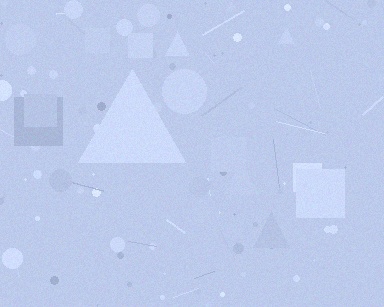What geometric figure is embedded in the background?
A triangle is embedded in the background.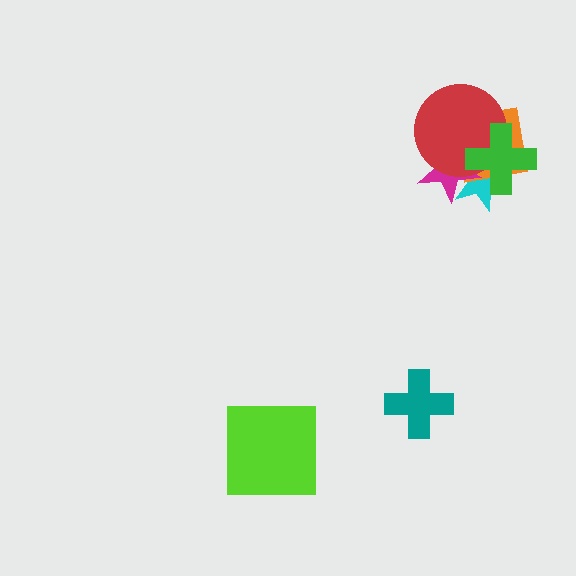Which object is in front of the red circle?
The green cross is in front of the red circle.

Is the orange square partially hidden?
Yes, it is partially covered by another shape.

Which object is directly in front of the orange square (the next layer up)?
The magenta star is directly in front of the orange square.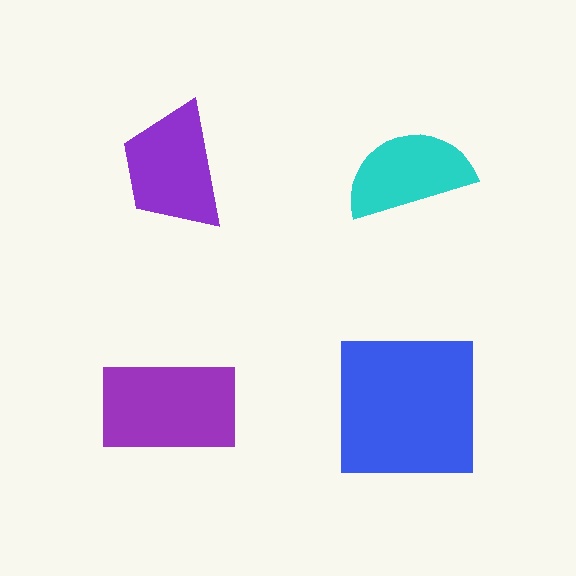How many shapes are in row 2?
2 shapes.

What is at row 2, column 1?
A purple rectangle.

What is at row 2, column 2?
A blue square.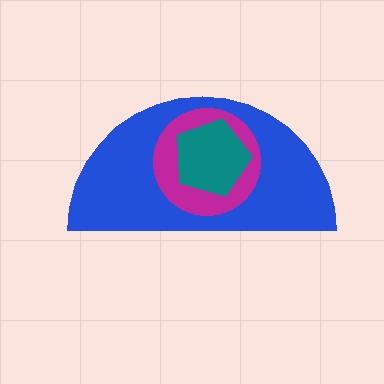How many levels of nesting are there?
3.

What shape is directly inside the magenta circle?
The teal pentagon.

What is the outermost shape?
The blue semicircle.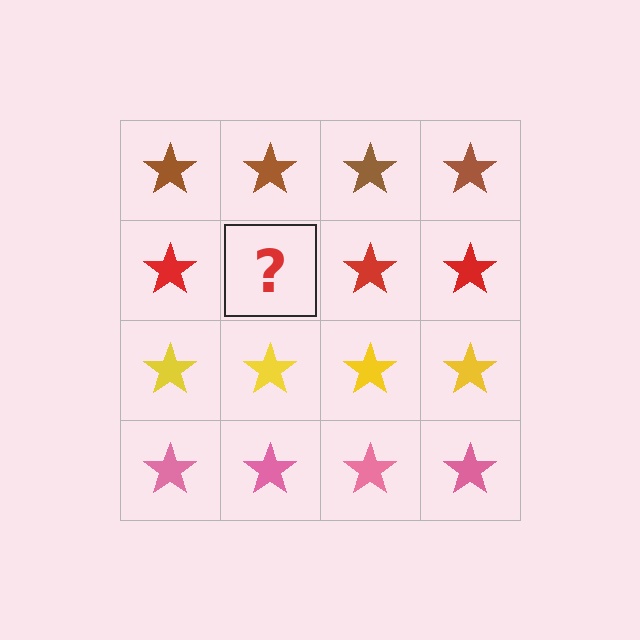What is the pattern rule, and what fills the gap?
The rule is that each row has a consistent color. The gap should be filled with a red star.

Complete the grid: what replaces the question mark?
The question mark should be replaced with a red star.